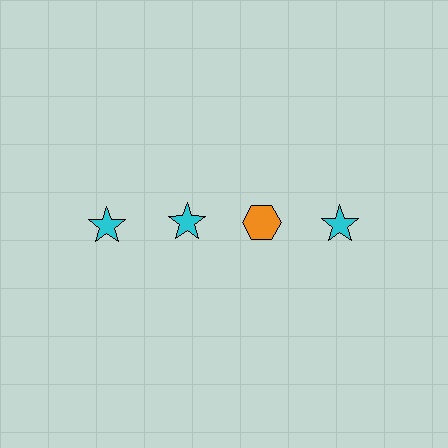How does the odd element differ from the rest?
It differs in both color (orange instead of cyan) and shape (hexagon instead of star).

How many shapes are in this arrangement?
There are 4 shapes arranged in a grid pattern.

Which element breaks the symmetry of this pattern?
The orange hexagon in the top row, center column breaks the symmetry. All other shapes are cyan stars.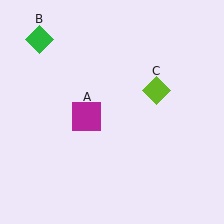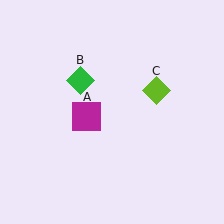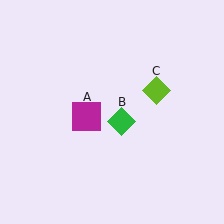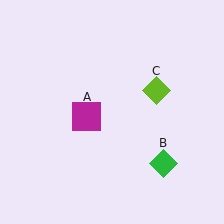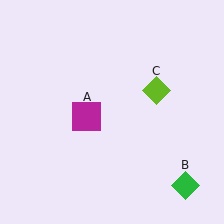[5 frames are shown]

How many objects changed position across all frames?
1 object changed position: green diamond (object B).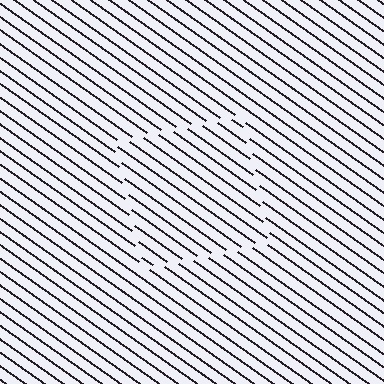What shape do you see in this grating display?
An illusory square. The interior of the shape contains the same grating, shifted by half a period — the contour is defined by the phase discontinuity where line-ends from the inner and outer gratings abut.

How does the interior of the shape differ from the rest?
The interior of the shape contains the same grating, shifted by half a period — the contour is defined by the phase discontinuity where line-ends from the inner and outer gratings abut.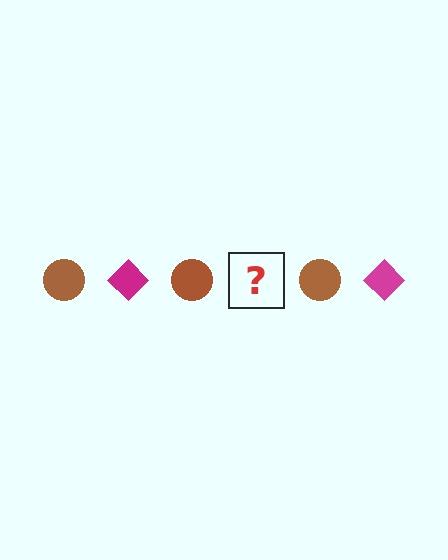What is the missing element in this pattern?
The missing element is a magenta diamond.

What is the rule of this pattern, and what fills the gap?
The rule is that the pattern alternates between brown circle and magenta diamond. The gap should be filled with a magenta diamond.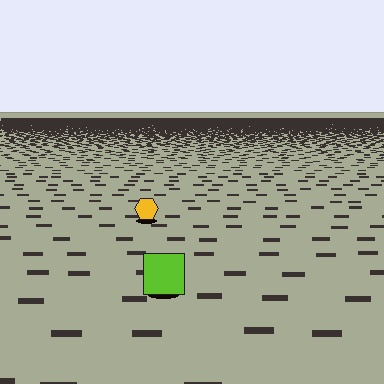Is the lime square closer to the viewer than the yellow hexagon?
Yes. The lime square is closer — you can tell from the texture gradient: the ground texture is coarser near it.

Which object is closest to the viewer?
The lime square is closest. The texture marks near it are larger and more spread out.